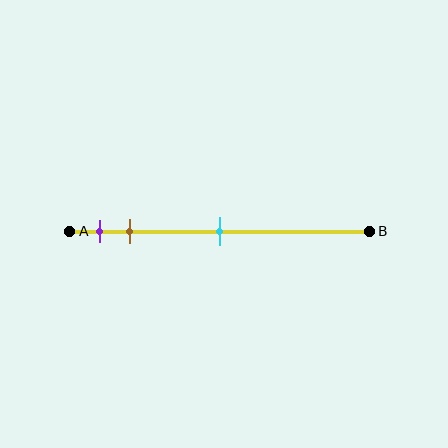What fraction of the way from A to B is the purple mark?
The purple mark is approximately 10% (0.1) of the way from A to B.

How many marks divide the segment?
There are 3 marks dividing the segment.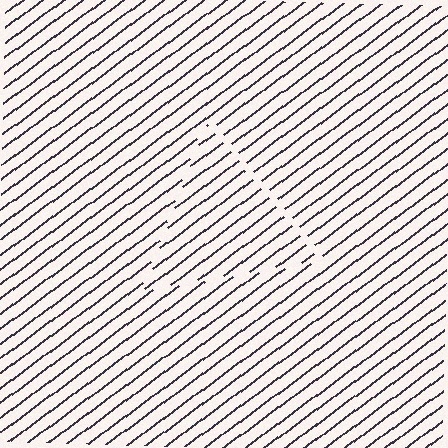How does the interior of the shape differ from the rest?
The interior of the shape contains the same grating, shifted by half a period — the contour is defined by the phase discontinuity where line-ends from the inner and outer gratings abut.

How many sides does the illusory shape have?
3 sides — the line-ends trace a triangle.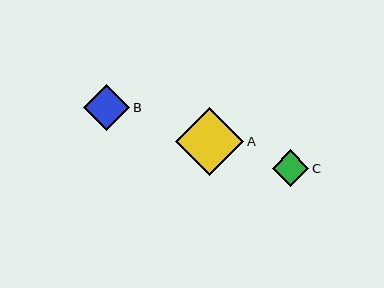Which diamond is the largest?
Diamond A is the largest with a size of approximately 68 pixels.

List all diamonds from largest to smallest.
From largest to smallest: A, B, C.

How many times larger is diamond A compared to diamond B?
Diamond A is approximately 1.5 times the size of diamond B.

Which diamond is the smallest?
Diamond C is the smallest with a size of approximately 37 pixels.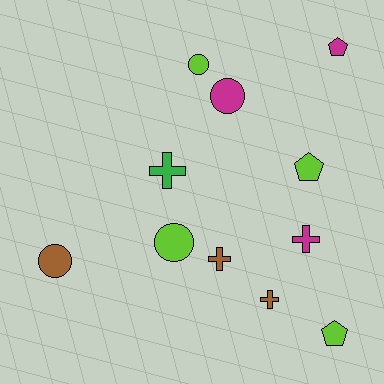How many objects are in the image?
There are 11 objects.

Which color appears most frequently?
Lime, with 4 objects.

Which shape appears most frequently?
Cross, with 4 objects.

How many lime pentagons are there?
There are 2 lime pentagons.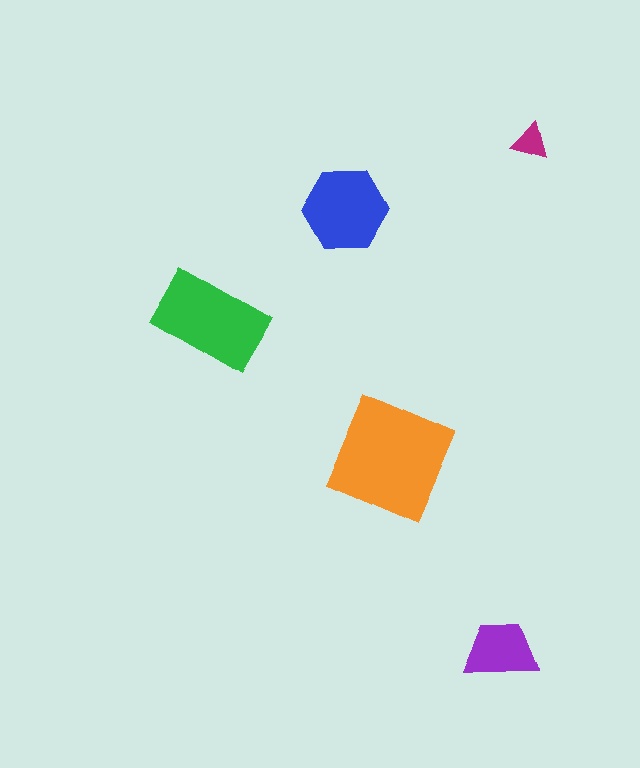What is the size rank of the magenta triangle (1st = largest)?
5th.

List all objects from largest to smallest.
The orange square, the green rectangle, the blue hexagon, the purple trapezoid, the magenta triangle.